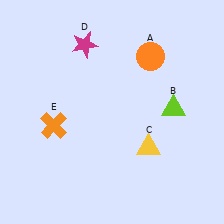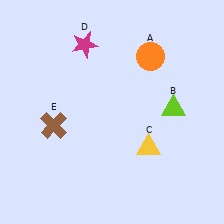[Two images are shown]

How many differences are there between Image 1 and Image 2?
There is 1 difference between the two images.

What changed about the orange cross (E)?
In Image 1, E is orange. In Image 2, it changed to brown.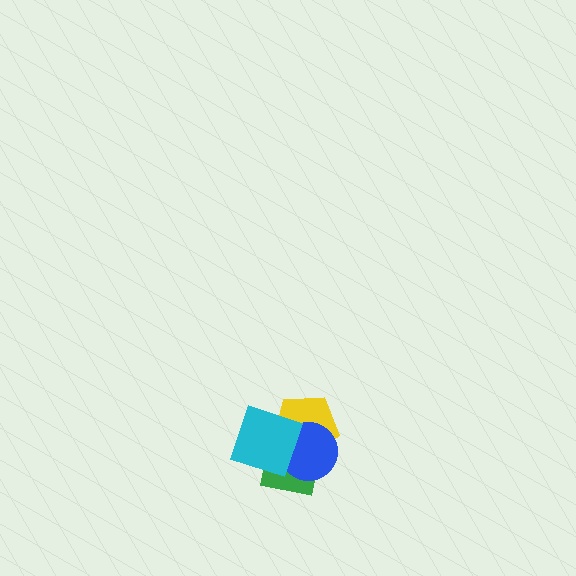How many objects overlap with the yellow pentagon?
3 objects overlap with the yellow pentagon.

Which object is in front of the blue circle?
The cyan diamond is in front of the blue circle.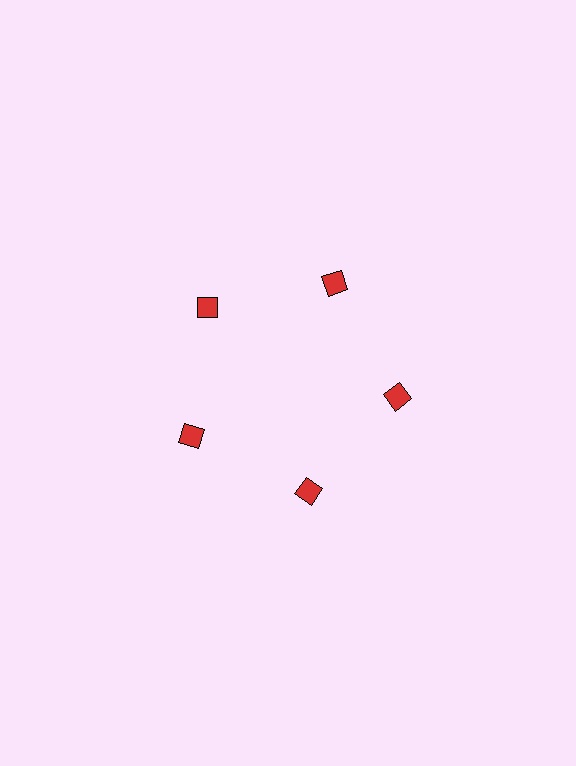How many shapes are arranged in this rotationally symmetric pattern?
There are 5 shapes, arranged in 5 groups of 1.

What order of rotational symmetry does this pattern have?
This pattern has 5-fold rotational symmetry.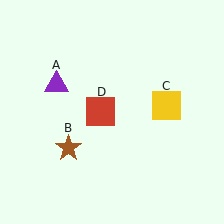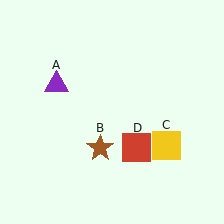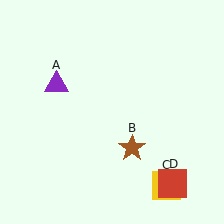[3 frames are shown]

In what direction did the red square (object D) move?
The red square (object D) moved down and to the right.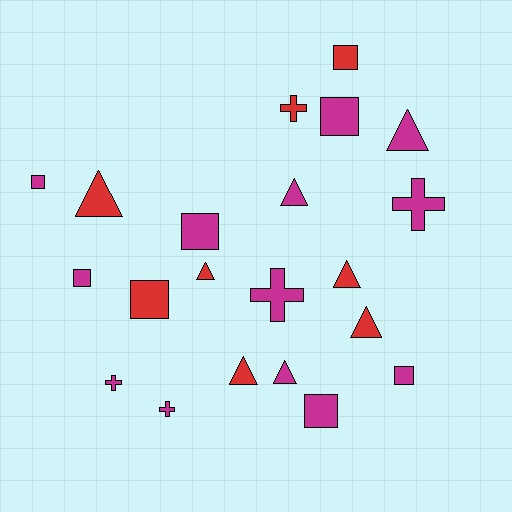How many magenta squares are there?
There are 6 magenta squares.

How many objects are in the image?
There are 21 objects.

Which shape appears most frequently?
Square, with 8 objects.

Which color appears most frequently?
Magenta, with 13 objects.